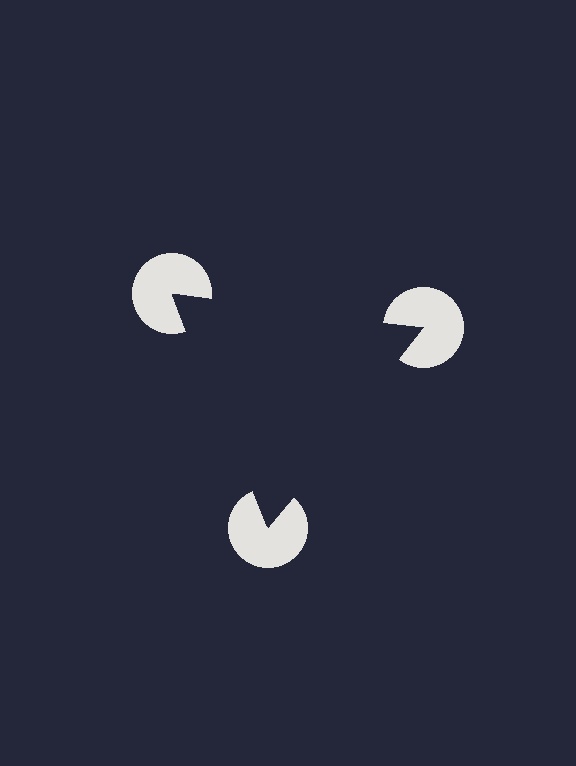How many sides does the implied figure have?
3 sides.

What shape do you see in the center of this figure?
An illusory triangle — its edges are inferred from the aligned wedge cuts in the pac-man discs, not physically drawn.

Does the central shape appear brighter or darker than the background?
It typically appears slightly darker than the background, even though no actual brightness change is drawn.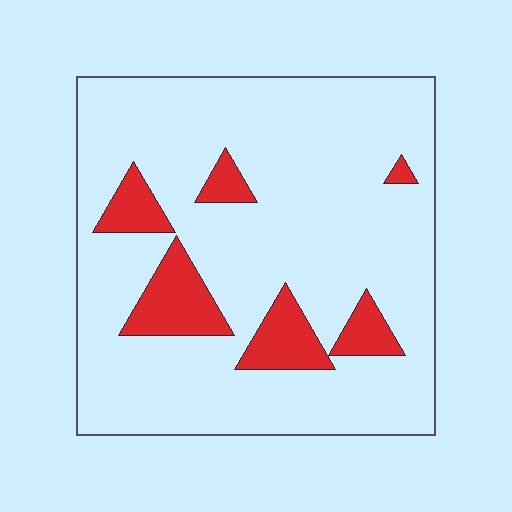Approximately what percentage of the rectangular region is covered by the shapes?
Approximately 15%.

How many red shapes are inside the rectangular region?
6.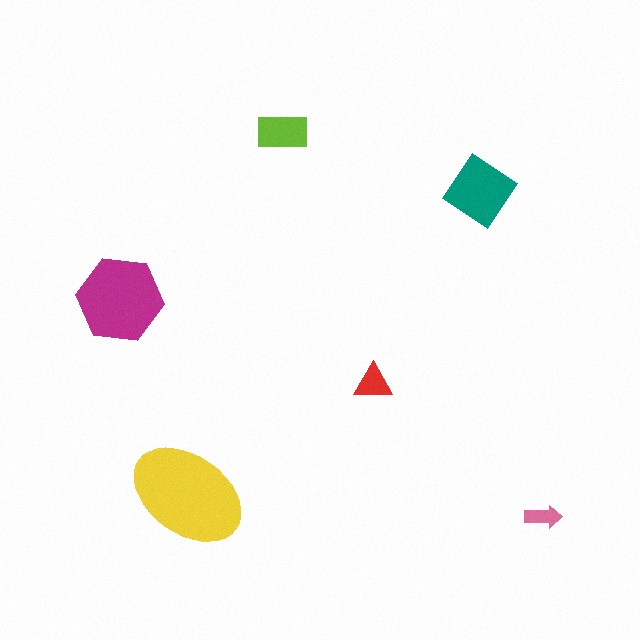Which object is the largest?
The yellow ellipse.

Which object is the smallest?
The pink arrow.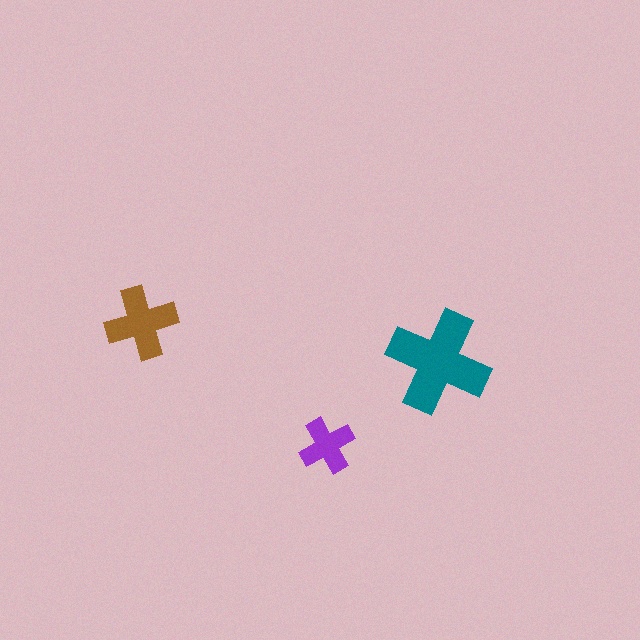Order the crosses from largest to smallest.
the teal one, the brown one, the purple one.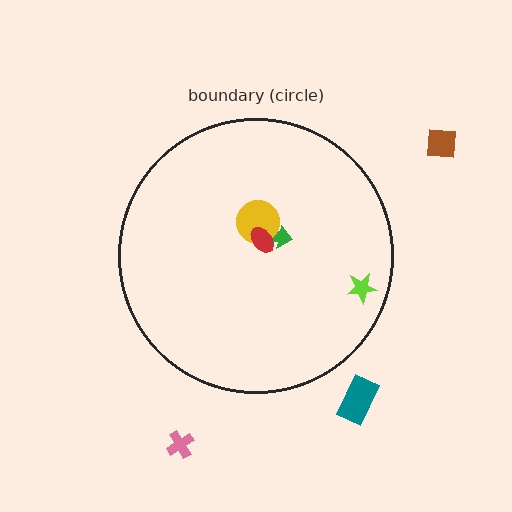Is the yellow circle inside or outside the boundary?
Inside.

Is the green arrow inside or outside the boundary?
Inside.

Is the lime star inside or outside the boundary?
Inside.